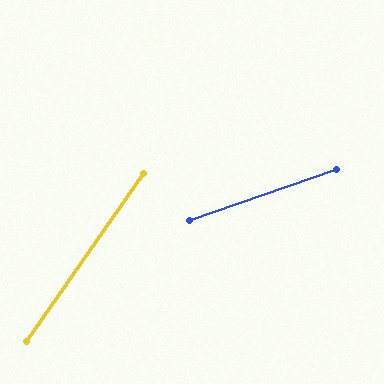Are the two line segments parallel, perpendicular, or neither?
Neither parallel nor perpendicular — they differ by about 36°.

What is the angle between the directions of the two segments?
Approximately 36 degrees.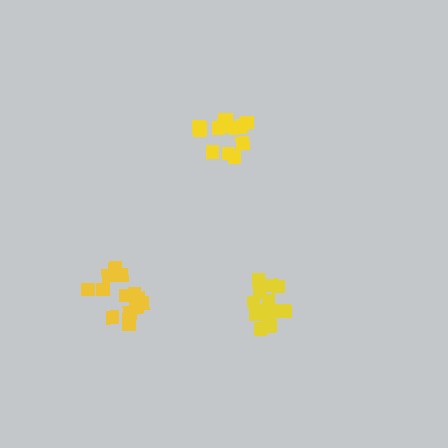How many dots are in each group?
Group 1: 14 dots, Group 2: 15 dots, Group 3: 16 dots (45 total).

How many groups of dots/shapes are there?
There are 3 groups.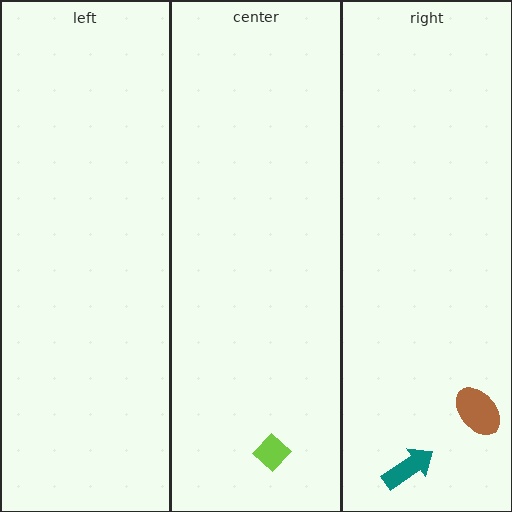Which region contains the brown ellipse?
The right region.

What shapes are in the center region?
The lime diamond.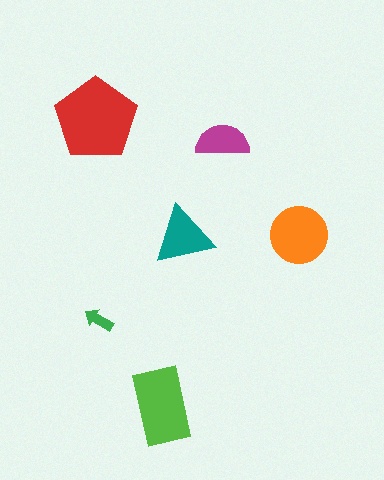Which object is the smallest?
The green arrow.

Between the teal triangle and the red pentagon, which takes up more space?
The red pentagon.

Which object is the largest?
The red pentagon.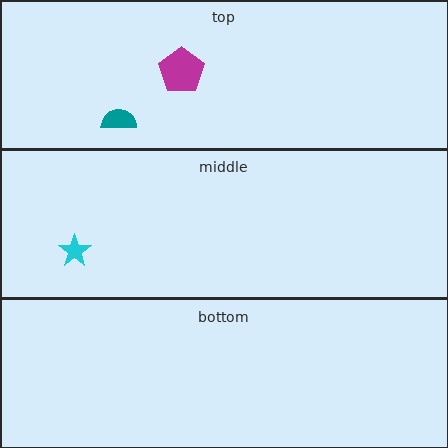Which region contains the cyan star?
The middle region.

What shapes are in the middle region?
The cyan star.